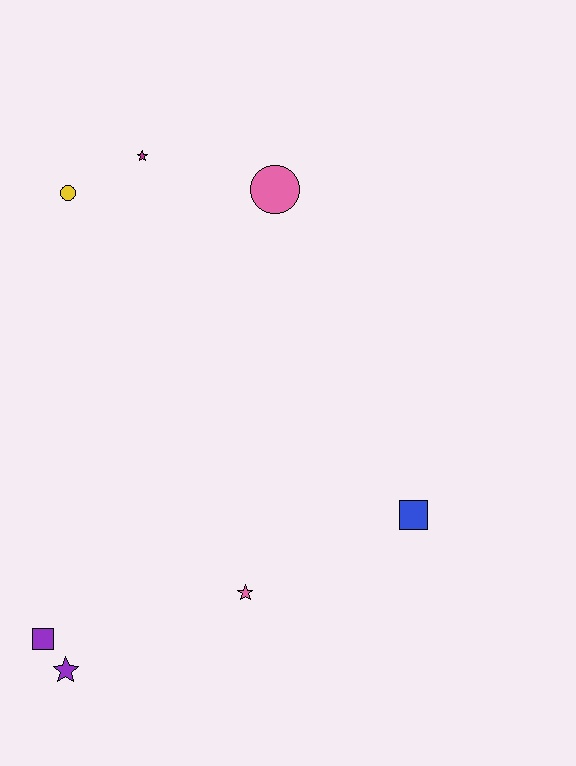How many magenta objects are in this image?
There is 1 magenta object.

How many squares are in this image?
There are 2 squares.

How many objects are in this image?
There are 7 objects.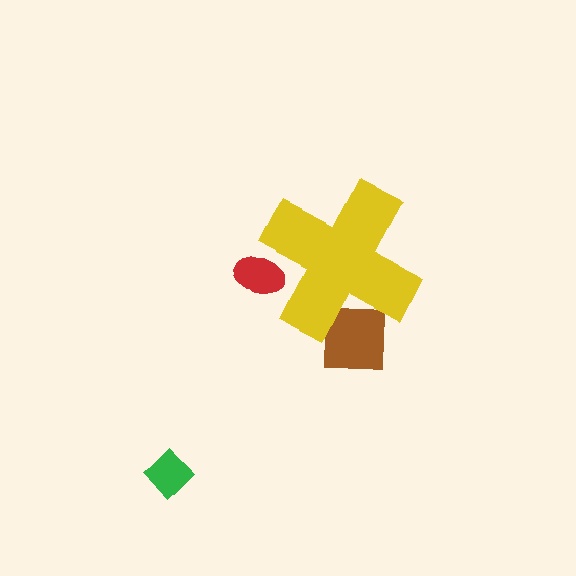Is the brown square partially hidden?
Yes, the brown square is partially hidden behind the yellow cross.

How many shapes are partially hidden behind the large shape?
2 shapes are partially hidden.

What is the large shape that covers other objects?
A yellow cross.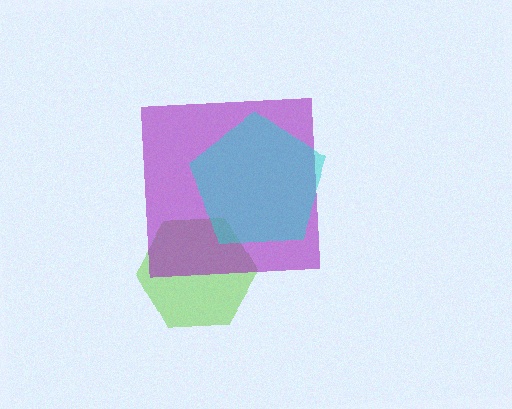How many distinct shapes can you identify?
There are 3 distinct shapes: a lime hexagon, a purple square, a cyan pentagon.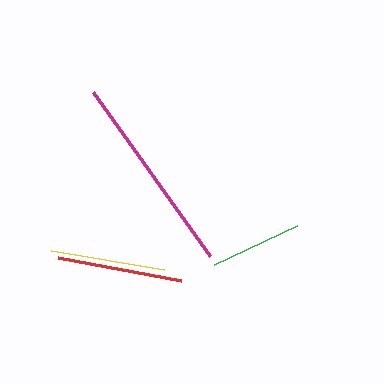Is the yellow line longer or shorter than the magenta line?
The magenta line is longer than the yellow line.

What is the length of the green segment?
The green segment is approximately 92 pixels long.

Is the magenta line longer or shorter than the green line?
The magenta line is longer than the green line.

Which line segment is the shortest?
The green line is the shortest at approximately 92 pixels.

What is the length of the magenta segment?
The magenta segment is approximately 201 pixels long.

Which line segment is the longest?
The magenta line is the longest at approximately 201 pixels.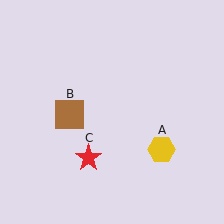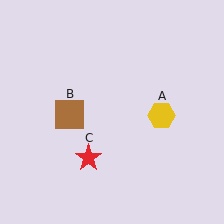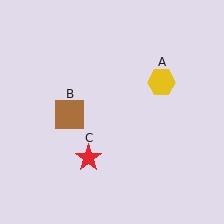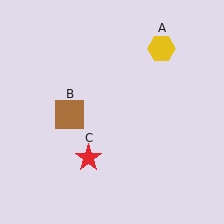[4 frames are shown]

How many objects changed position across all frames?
1 object changed position: yellow hexagon (object A).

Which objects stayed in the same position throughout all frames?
Brown square (object B) and red star (object C) remained stationary.